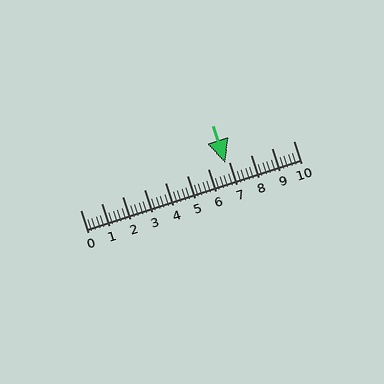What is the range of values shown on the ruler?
The ruler shows values from 0 to 10.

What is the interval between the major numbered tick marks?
The major tick marks are spaced 1 units apart.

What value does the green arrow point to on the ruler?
The green arrow points to approximately 6.8.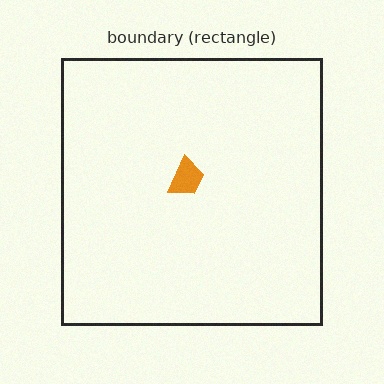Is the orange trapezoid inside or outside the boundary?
Inside.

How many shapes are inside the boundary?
1 inside, 0 outside.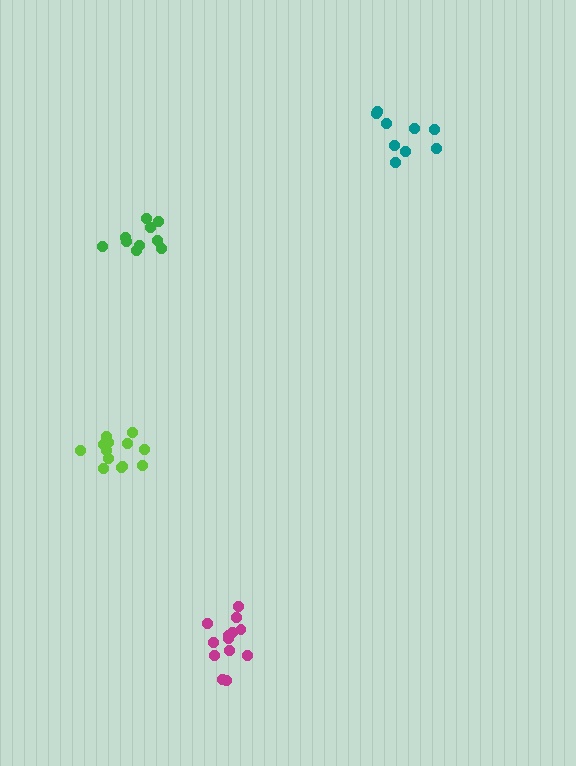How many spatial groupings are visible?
There are 4 spatial groupings.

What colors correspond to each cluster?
The clusters are colored: magenta, teal, lime, green.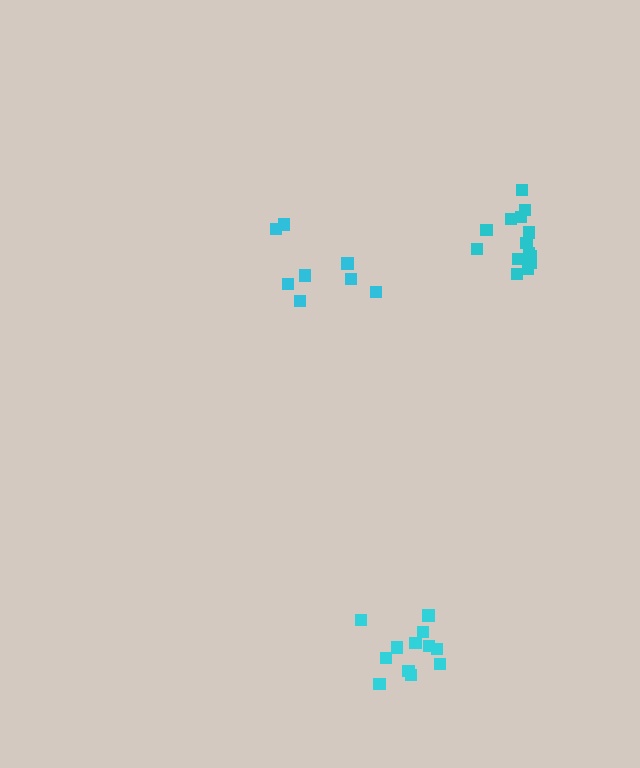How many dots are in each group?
Group 1: 12 dots, Group 2: 14 dots, Group 3: 8 dots (34 total).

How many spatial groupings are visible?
There are 3 spatial groupings.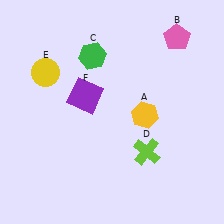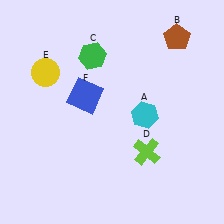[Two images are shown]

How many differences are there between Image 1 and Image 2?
There are 3 differences between the two images.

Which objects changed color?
A changed from yellow to cyan. B changed from pink to brown. F changed from purple to blue.